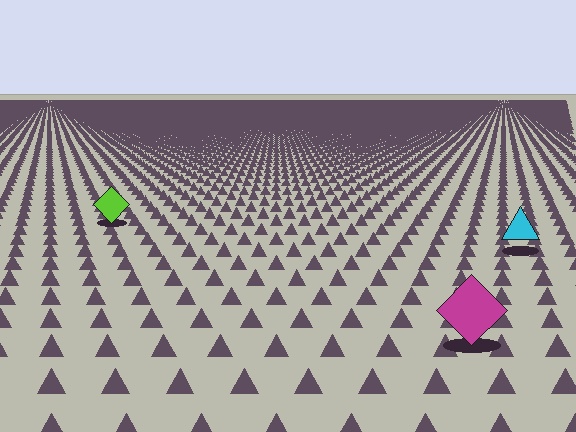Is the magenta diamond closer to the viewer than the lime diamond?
Yes. The magenta diamond is closer — you can tell from the texture gradient: the ground texture is coarser near it.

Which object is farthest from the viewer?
The lime diamond is farthest from the viewer. It appears smaller and the ground texture around it is denser.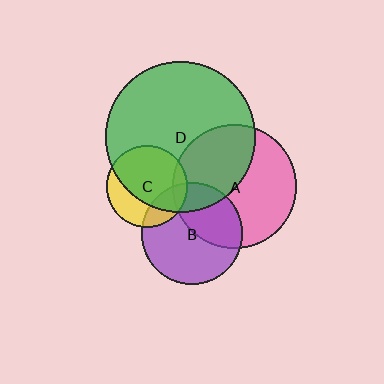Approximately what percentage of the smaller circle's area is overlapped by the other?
Approximately 45%.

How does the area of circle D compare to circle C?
Approximately 3.4 times.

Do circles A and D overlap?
Yes.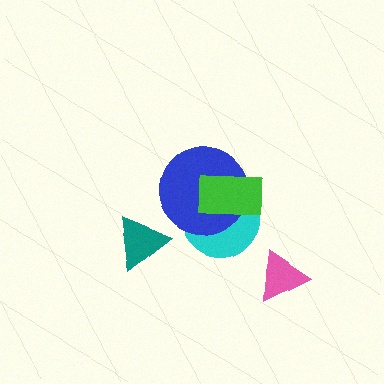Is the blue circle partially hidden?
Yes, it is partially covered by another shape.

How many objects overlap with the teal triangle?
0 objects overlap with the teal triangle.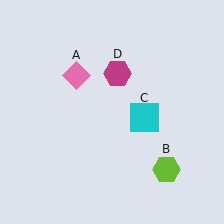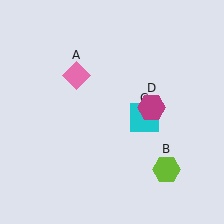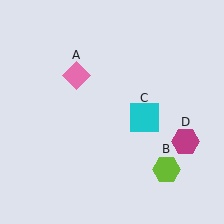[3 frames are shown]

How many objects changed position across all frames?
1 object changed position: magenta hexagon (object D).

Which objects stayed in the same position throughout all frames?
Pink diamond (object A) and lime hexagon (object B) and cyan square (object C) remained stationary.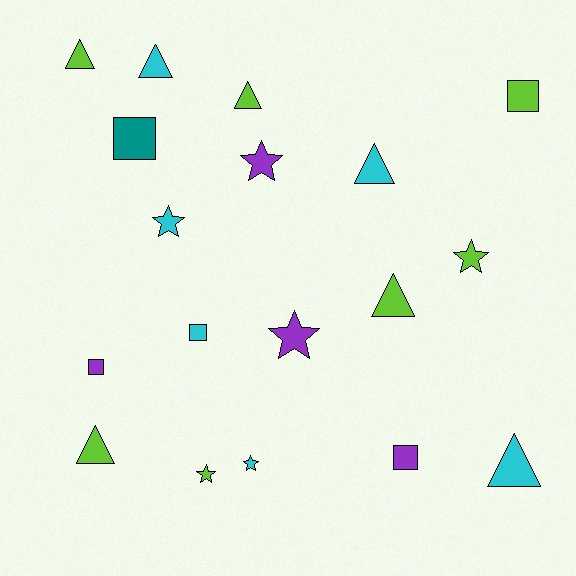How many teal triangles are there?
There are no teal triangles.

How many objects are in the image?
There are 18 objects.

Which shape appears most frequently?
Triangle, with 7 objects.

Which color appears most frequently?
Lime, with 7 objects.